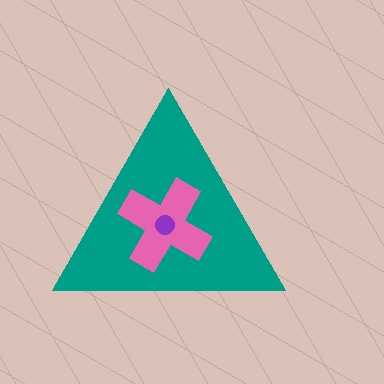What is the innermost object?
The purple circle.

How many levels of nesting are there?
3.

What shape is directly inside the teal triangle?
The pink cross.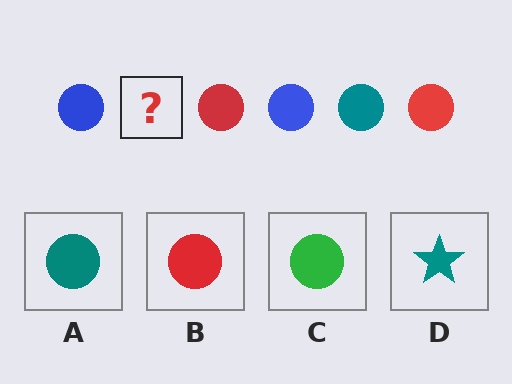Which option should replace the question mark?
Option A.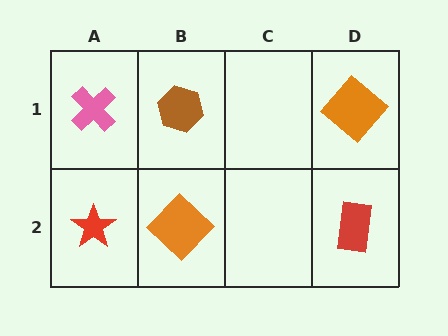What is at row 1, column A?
A pink cross.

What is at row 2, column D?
A red rectangle.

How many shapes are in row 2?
3 shapes.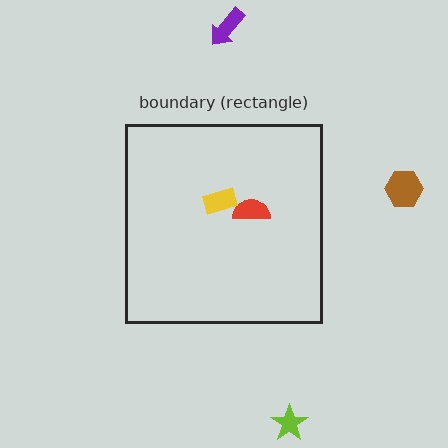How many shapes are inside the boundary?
2 inside, 3 outside.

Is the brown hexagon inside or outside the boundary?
Outside.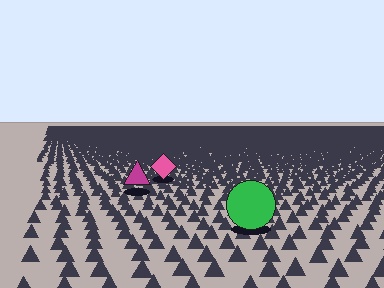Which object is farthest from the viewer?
The pink diamond is farthest from the viewer. It appears smaller and the ground texture around it is denser.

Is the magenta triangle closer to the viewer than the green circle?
No. The green circle is closer — you can tell from the texture gradient: the ground texture is coarser near it.